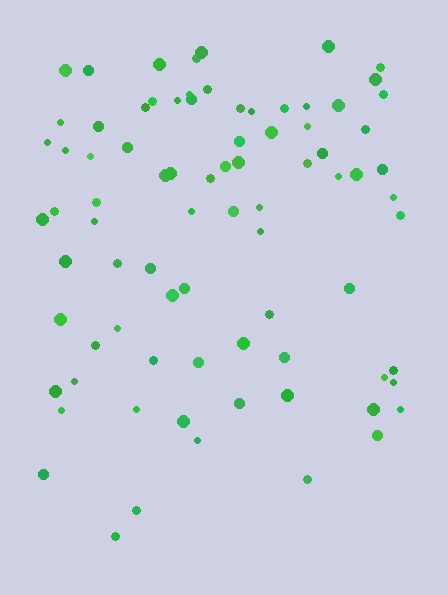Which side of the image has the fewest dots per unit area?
The bottom.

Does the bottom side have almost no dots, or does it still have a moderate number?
Still a moderate number, just noticeably fewer than the top.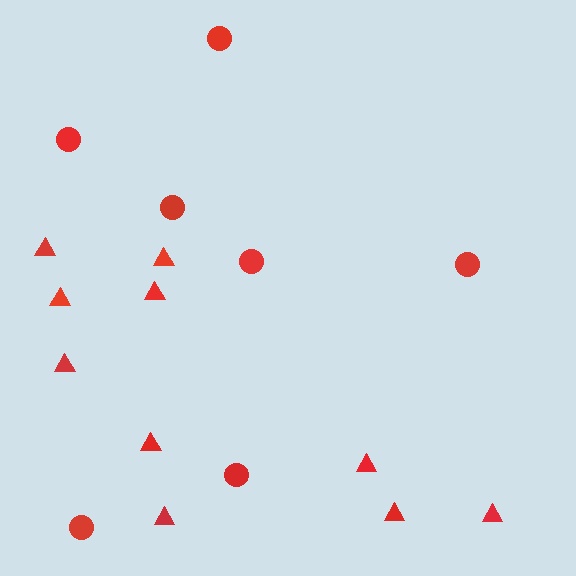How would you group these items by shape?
There are 2 groups: one group of circles (7) and one group of triangles (10).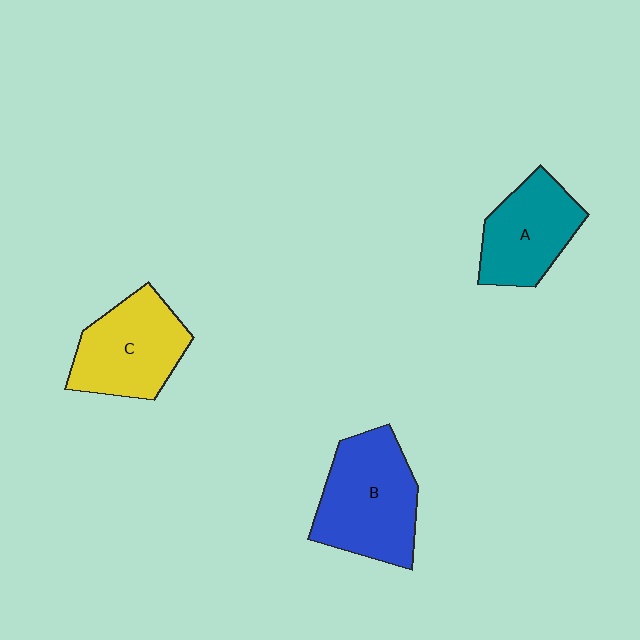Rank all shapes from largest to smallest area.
From largest to smallest: B (blue), C (yellow), A (teal).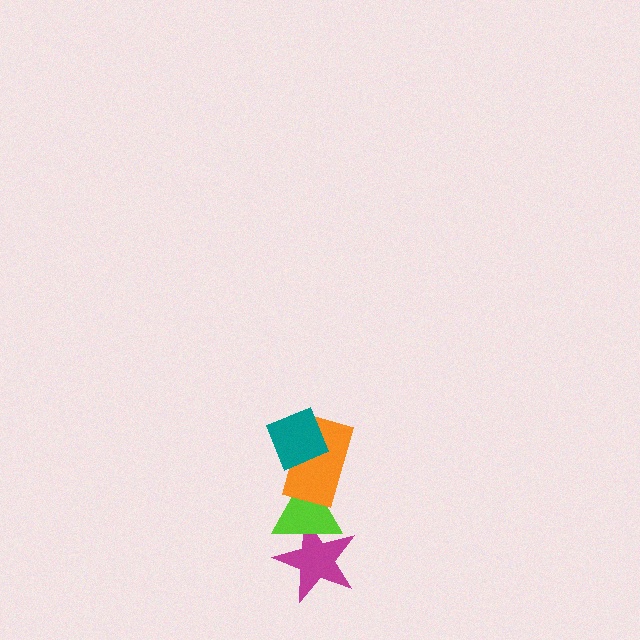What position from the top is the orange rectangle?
The orange rectangle is 2nd from the top.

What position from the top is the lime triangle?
The lime triangle is 3rd from the top.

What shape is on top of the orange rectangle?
The teal diamond is on top of the orange rectangle.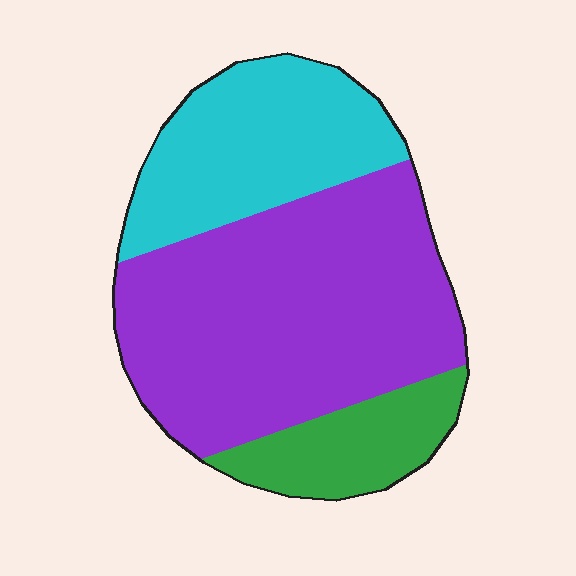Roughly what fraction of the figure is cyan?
Cyan covers about 30% of the figure.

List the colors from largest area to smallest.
From largest to smallest: purple, cyan, green.